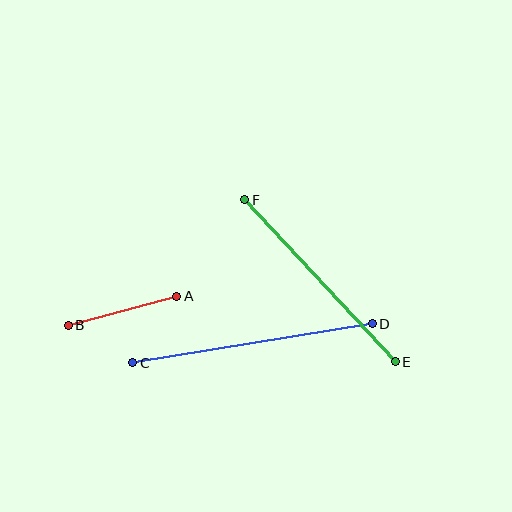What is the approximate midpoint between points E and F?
The midpoint is at approximately (320, 281) pixels.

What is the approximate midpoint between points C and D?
The midpoint is at approximately (253, 343) pixels.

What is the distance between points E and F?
The distance is approximately 221 pixels.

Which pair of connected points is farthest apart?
Points C and D are farthest apart.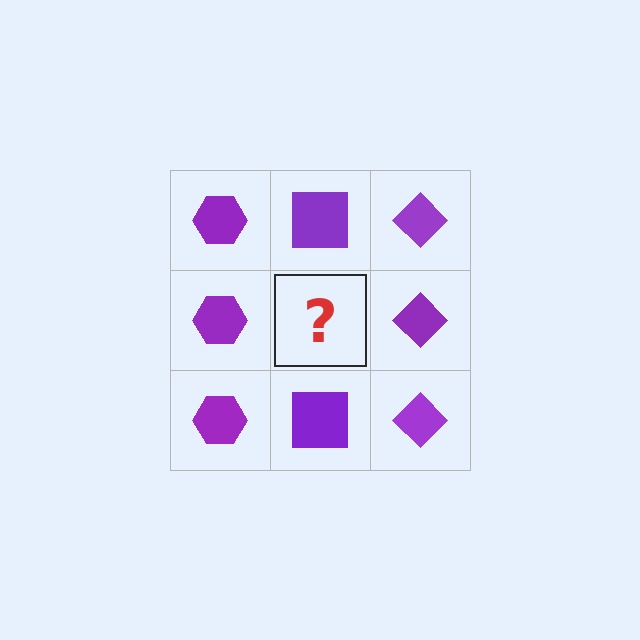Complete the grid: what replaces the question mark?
The question mark should be replaced with a purple square.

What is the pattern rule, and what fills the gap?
The rule is that each column has a consistent shape. The gap should be filled with a purple square.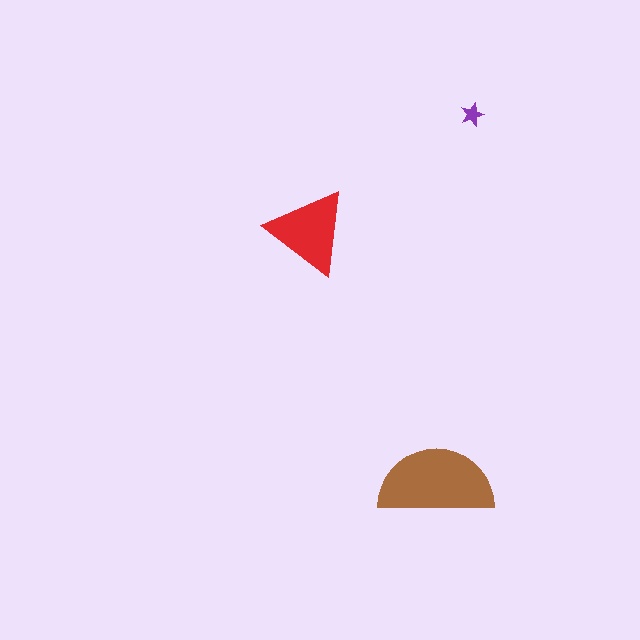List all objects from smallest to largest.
The purple star, the red triangle, the brown semicircle.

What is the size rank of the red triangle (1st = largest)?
2nd.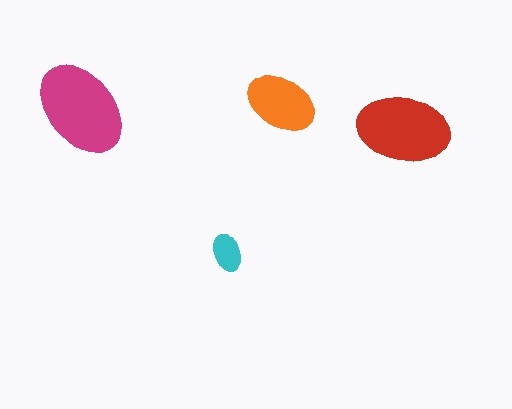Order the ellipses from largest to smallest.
the magenta one, the red one, the orange one, the cyan one.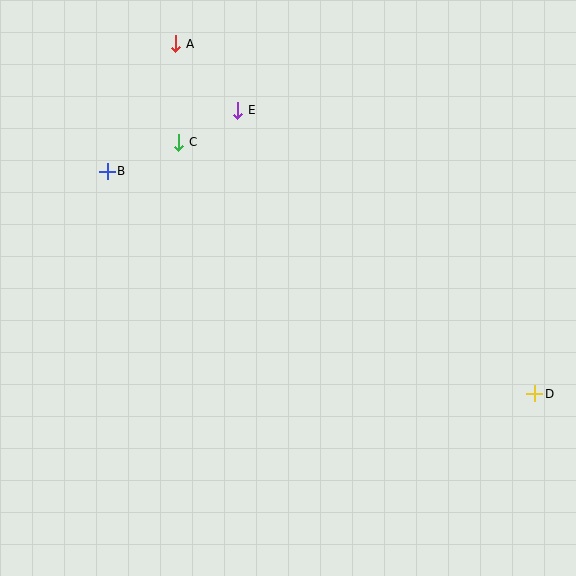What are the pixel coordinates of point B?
Point B is at (107, 171).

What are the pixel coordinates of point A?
Point A is at (176, 44).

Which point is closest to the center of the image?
Point C at (179, 142) is closest to the center.